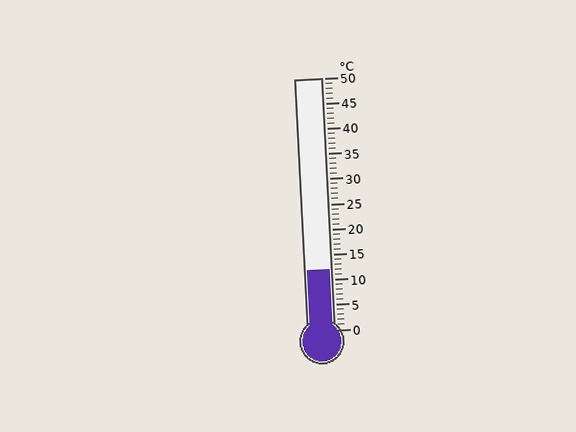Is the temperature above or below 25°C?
The temperature is below 25°C.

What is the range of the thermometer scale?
The thermometer scale ranges from 0°C to 50°C.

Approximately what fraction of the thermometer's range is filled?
The thermometer is filled to approximately 25% of its range.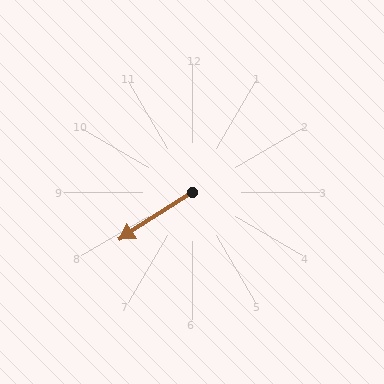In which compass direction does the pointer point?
Southwest.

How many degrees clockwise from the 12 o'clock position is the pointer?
Approximately 237 degrees.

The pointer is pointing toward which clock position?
Roughly 8 o'clock.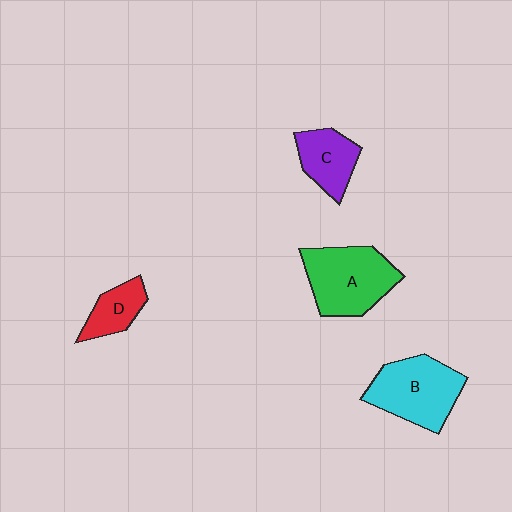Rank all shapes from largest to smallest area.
From largest to smallest: A (green), B (cyan), C (purple), D (red).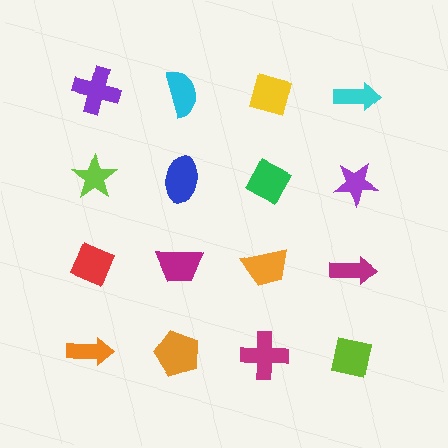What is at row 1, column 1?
A purple cross.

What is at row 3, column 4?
A magenta arrow.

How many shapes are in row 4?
4 shapes.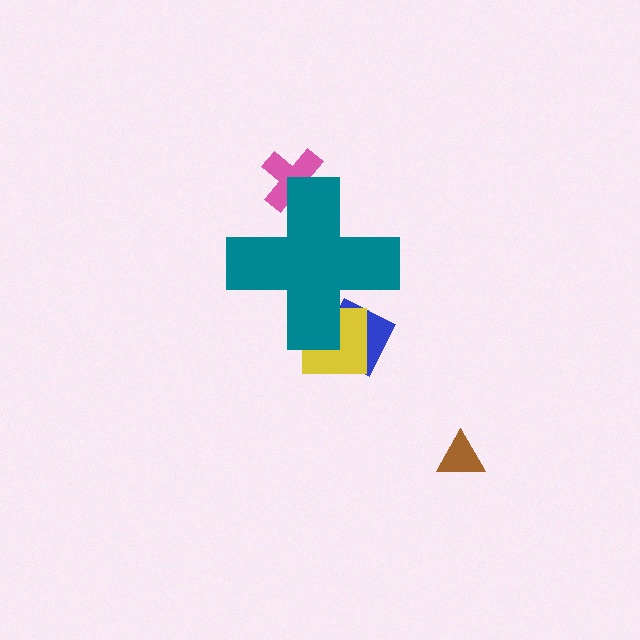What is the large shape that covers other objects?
A teal cross.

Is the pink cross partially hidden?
Yes, the pink cross is partially hidden behind the teal cross.